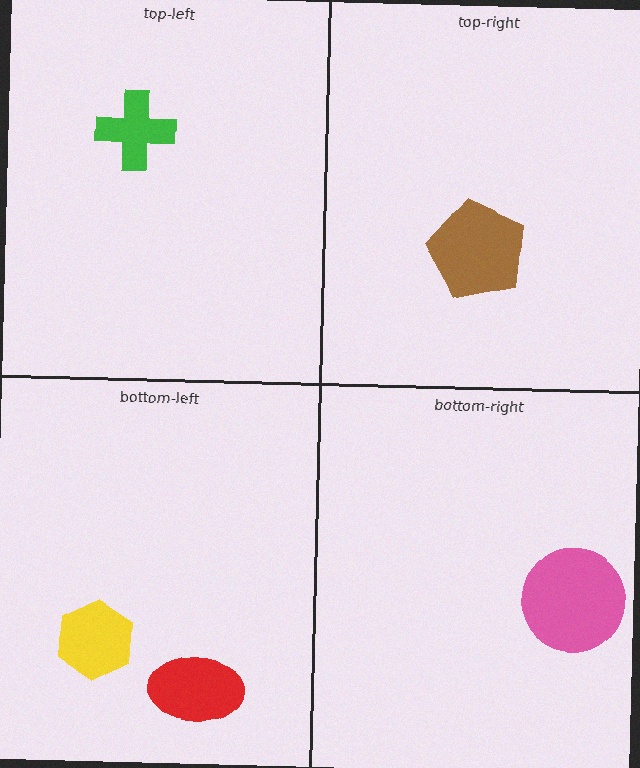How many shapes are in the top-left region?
1.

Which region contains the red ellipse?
The bottom-left region.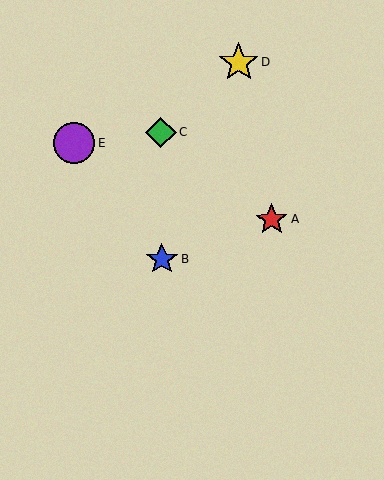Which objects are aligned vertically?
Objects B, C are aligned vertically.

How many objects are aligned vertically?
2 objects (B, C) are aligned vertically.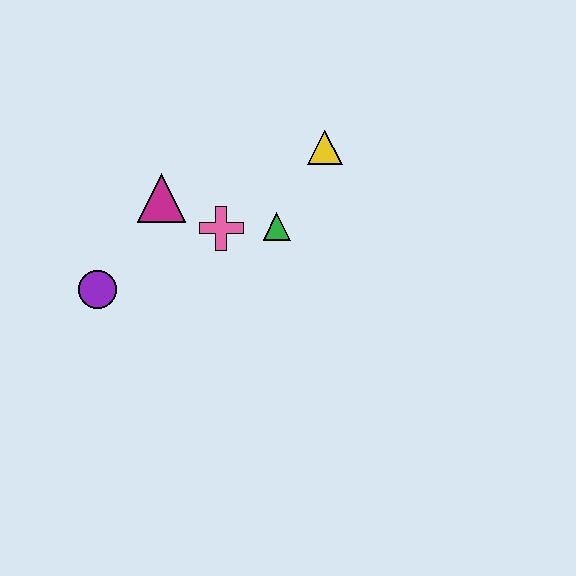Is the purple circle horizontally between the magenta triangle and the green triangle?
No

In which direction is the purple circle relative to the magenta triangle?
The purple circle is below the magenta triangle.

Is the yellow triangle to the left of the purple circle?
No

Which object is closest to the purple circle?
The magenta triangle is closest to the purple circle.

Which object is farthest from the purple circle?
The yellow triangle is farthest from the purple circle.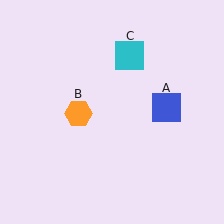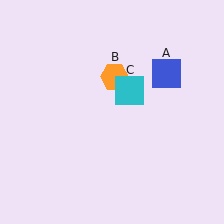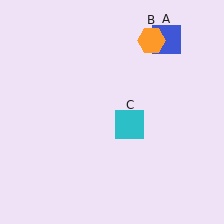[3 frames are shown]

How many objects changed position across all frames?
3 objects changed position: blue square (object A), orange hexagon (object B), cyan square (object C).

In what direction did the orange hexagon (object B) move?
The orange hexagon (object B) moved up and to the right.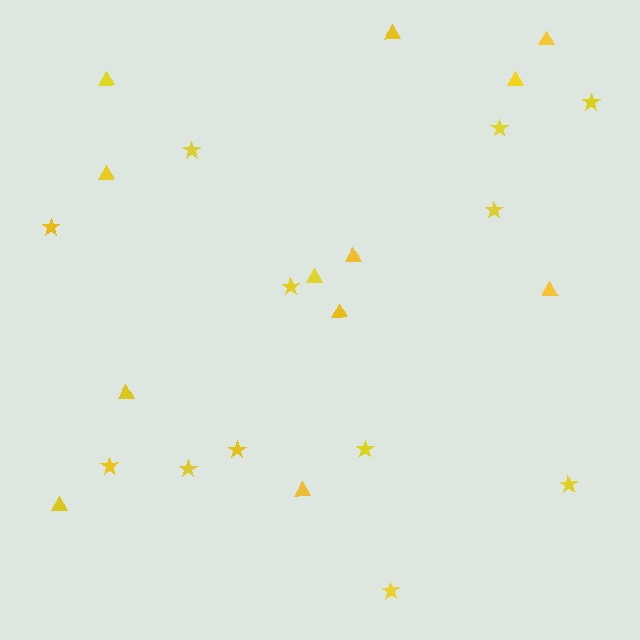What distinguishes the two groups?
There are 2 groups: one group of stars (12) and one group of triangles (12).